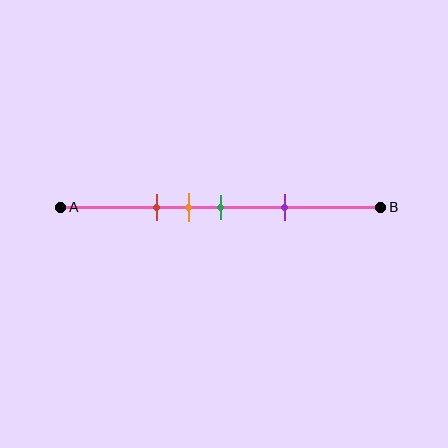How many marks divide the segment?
There are 4 marks dividing the segment.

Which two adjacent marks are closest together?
The orange and green marks are the closest adjacent pair.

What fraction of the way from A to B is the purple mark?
The purple mark is approximately 70% (0.7) of the way from A to B.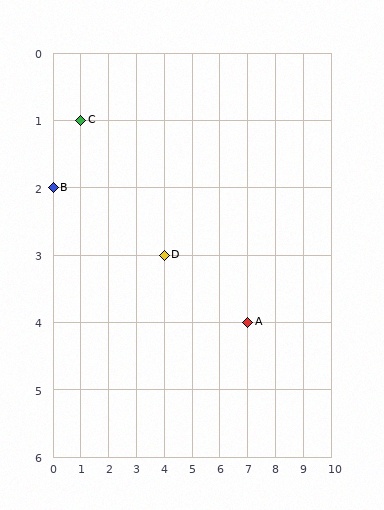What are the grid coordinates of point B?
Point B is at grid coordinates (0, 2).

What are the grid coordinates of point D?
Point D is at grid coordinates (4, 3).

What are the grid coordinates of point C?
Point C is at grid coordinates (1, 1).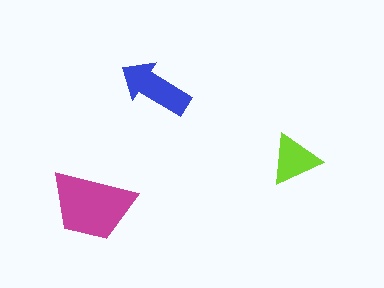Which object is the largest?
The magenta trapezoid.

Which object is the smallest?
The lime triangle.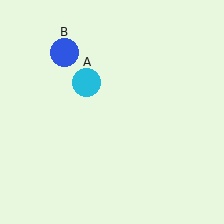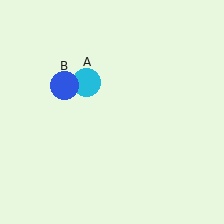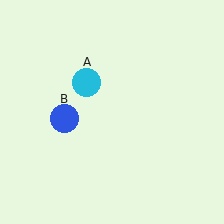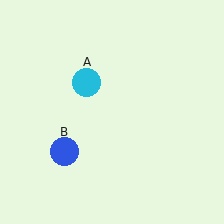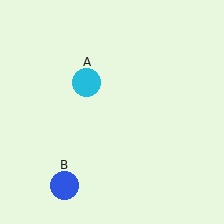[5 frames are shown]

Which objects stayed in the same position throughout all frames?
Cyan circle (object A) remained stationary.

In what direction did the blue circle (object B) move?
The blue circle (object B) moved down.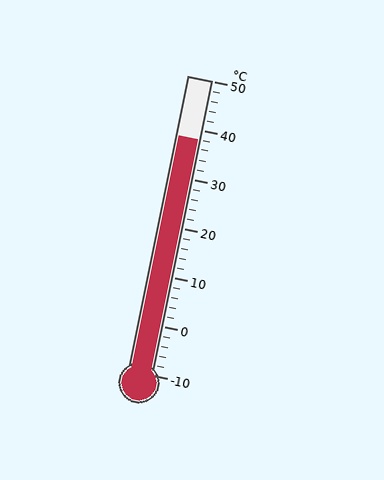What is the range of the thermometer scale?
The thermometer scale ranges from -10°C to 50°C.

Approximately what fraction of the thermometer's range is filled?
The thermometer is filled to approximately 80% of its range.